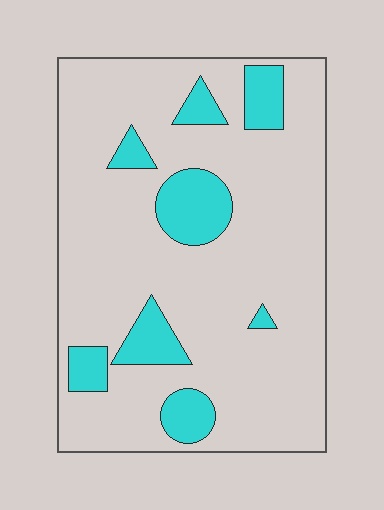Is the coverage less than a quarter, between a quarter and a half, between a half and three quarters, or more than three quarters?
Less than a quarter.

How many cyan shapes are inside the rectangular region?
8.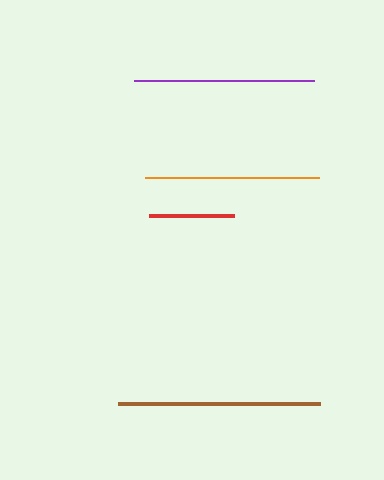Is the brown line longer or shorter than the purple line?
The brown line is longer than the purple line.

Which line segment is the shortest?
The red line is the shortest at approximately 85 pixels.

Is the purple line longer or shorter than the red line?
The purple line is longer than the red line.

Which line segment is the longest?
The brown line is the longest at approximately 202 pixels.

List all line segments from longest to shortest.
From longest to shortest: brown, purple, orange, red.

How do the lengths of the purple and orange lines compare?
The purple and orange lines are approximately the same length.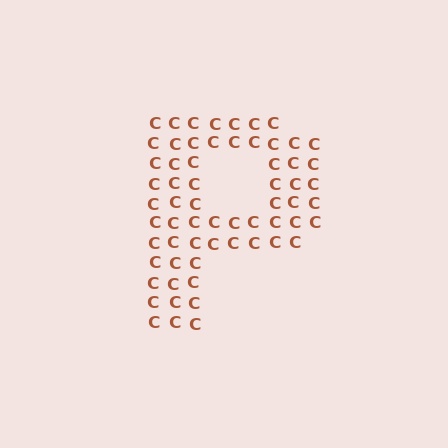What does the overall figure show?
The overall figure shows the letter P.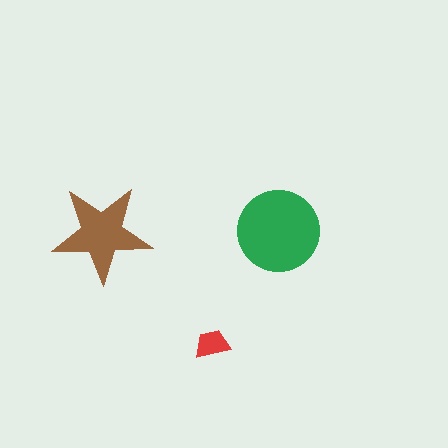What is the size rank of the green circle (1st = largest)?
1st.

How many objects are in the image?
There are 3 objects in the image.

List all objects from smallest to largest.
The red trapezoid, the brown star, the green circle.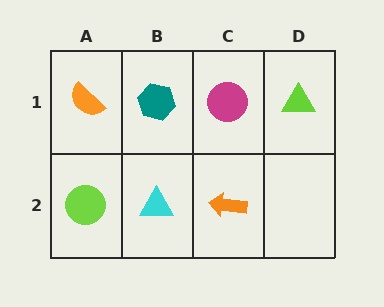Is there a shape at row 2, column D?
No, that cell is empty.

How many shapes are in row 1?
4 shapes.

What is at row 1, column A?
An orange semicircle.